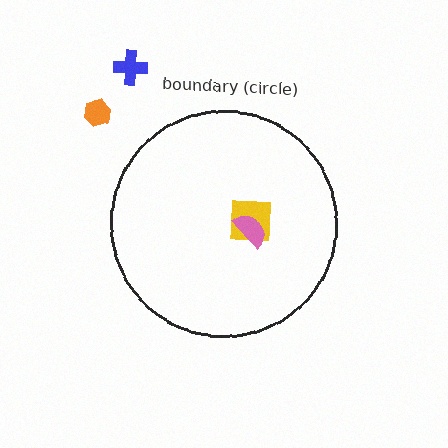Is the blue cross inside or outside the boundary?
Outside.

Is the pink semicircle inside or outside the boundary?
Inside.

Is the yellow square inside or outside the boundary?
Inside.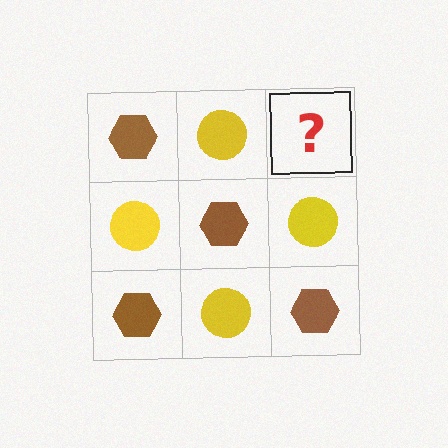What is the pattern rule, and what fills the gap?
The rule is that it alternates brown hexagon and yellow circle in a checkerboard pattern. The gap should be filled with a brown hexagon.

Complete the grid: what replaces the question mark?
The question mark should be replaced with a brown hexagon.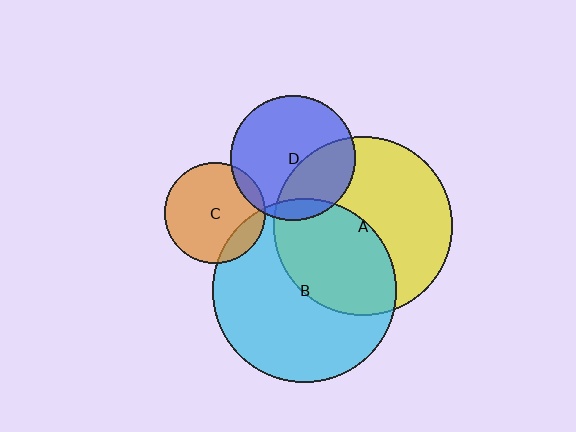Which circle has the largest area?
Circle B (cyan).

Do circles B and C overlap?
Yes.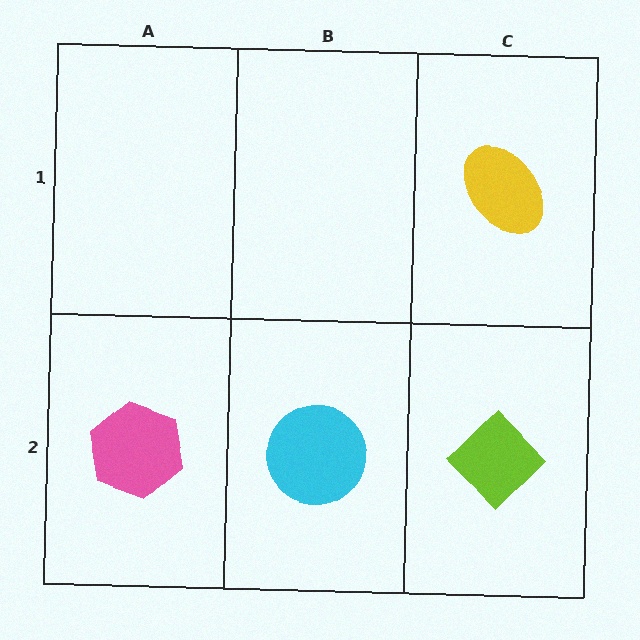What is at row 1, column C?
A yellow ellipse.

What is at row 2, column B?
A cyan circle.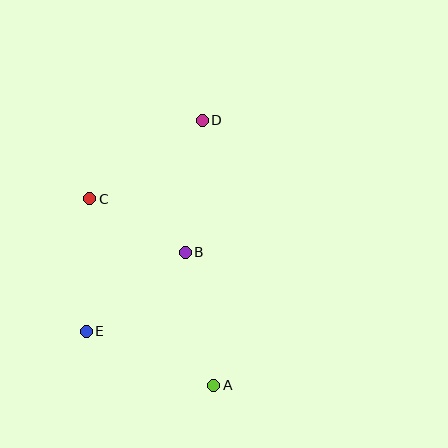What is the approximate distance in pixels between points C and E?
The distance between C and E is approximately 133 pixels.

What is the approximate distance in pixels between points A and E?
The distance between A and E is approximately 138 pixels.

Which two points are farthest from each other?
Points A and D are farthest from each other.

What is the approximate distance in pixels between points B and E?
The distance between B and E is approximately 127 pixels.